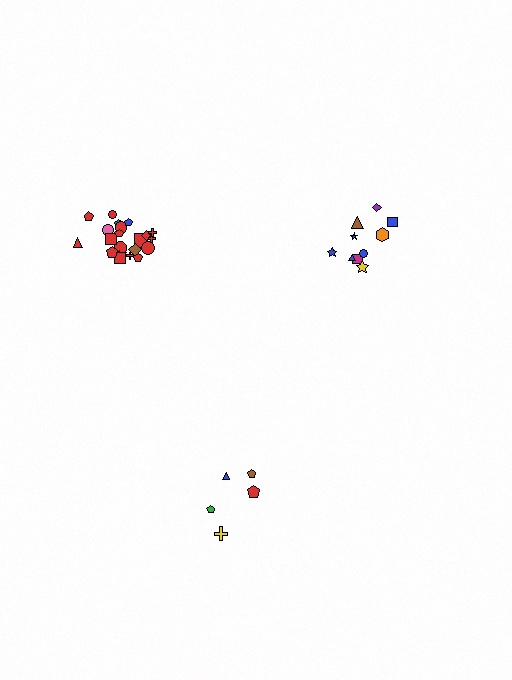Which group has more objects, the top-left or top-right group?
The top-left group.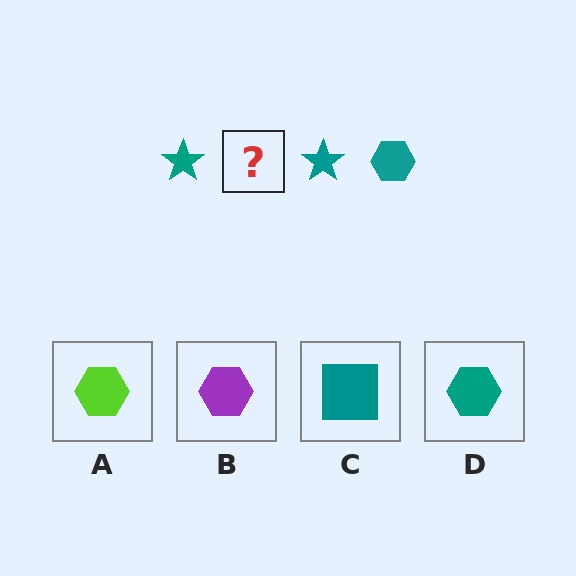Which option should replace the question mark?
Option D.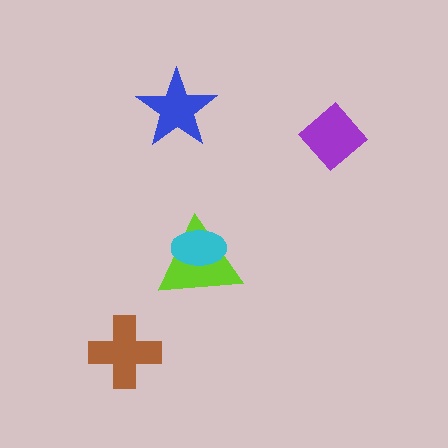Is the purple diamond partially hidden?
No, no other shape covers it.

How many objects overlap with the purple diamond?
0 objects overlap with the purple diamond.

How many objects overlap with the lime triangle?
1 object overlaps with the lime triangle.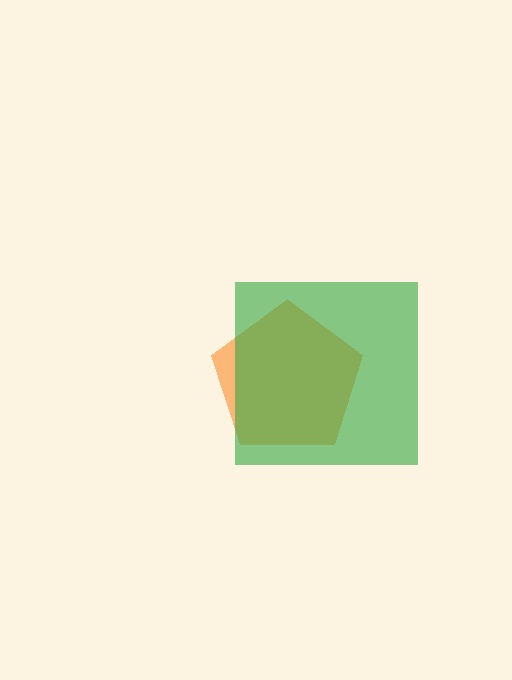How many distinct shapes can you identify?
There are 2 distinct shapes: an orange pentagon, a green square.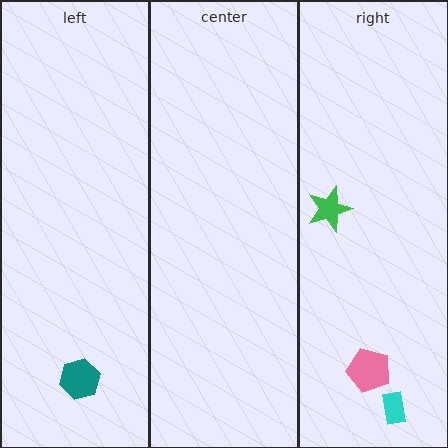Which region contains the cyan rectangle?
The right region.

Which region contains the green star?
The right region.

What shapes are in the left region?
The teal hexagon.